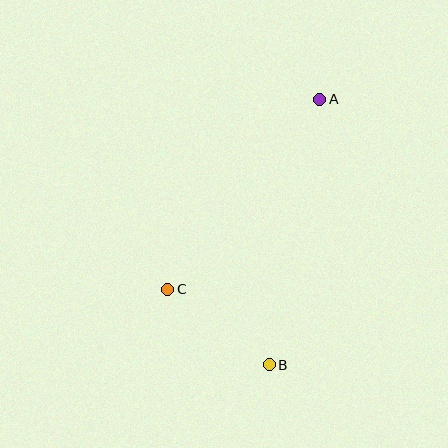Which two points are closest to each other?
Points B and C are closest to each other.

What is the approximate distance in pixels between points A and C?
The distance between A and C is approximately 243 pixels.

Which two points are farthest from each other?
Points A and B are farthest from each other.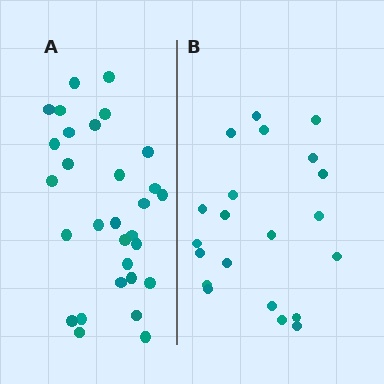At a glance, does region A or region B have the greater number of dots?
Region A (the left region) has more dots.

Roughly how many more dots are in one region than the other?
Region A has roughly 8 or so more dots than region B.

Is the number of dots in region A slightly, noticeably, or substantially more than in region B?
Region A has noticeably more, but not dramatically so. The ratio is roughly 1.4 to 1.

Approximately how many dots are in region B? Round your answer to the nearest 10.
About 20 dots. (The exact count is 21, which rounds to 20.)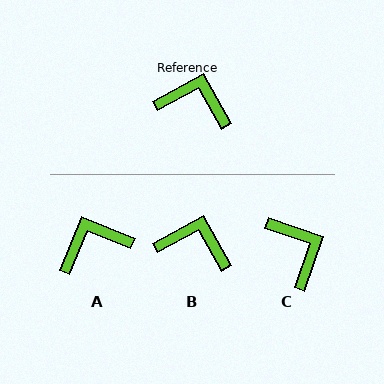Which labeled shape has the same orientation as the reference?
B.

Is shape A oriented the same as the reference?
No, it is off by about 39 degrees.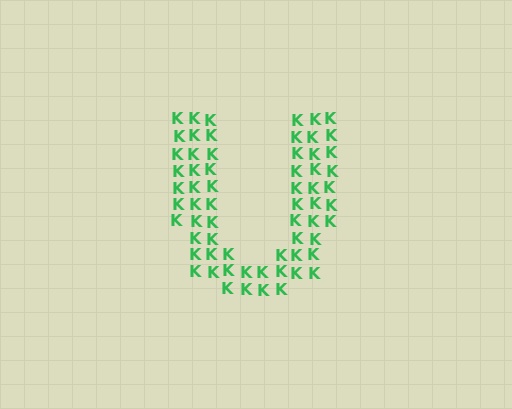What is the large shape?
The large shape is the letter U.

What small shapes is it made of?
It is made of small letter K's.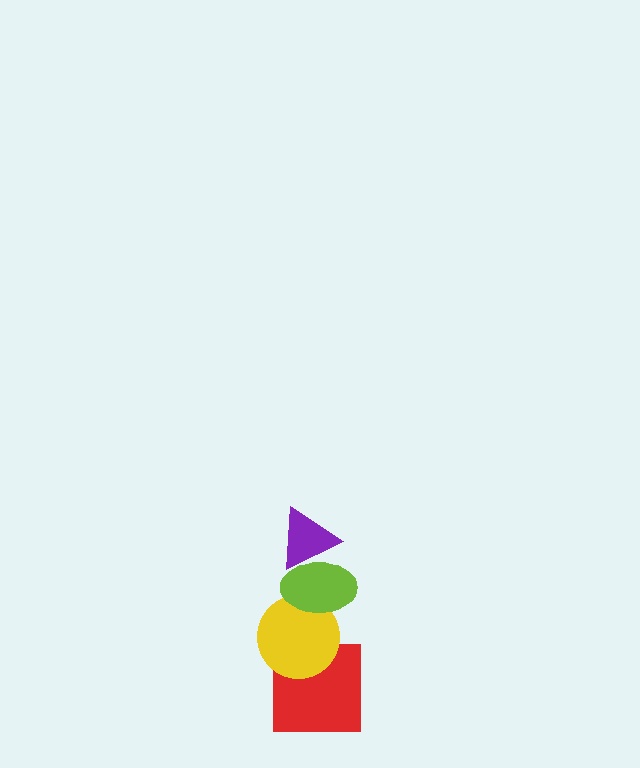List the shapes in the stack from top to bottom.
From top to bottom: the purple triangle, the lime ellipse, the yellow circle, the red square.